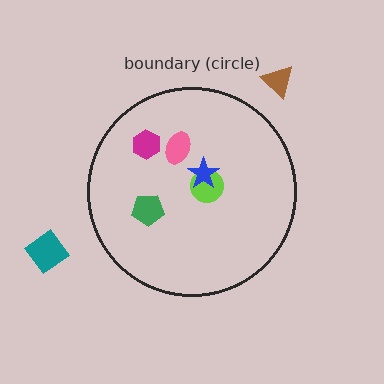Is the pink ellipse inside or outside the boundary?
Inside.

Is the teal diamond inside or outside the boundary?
Outside.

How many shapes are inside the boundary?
5 inside, 2 outside.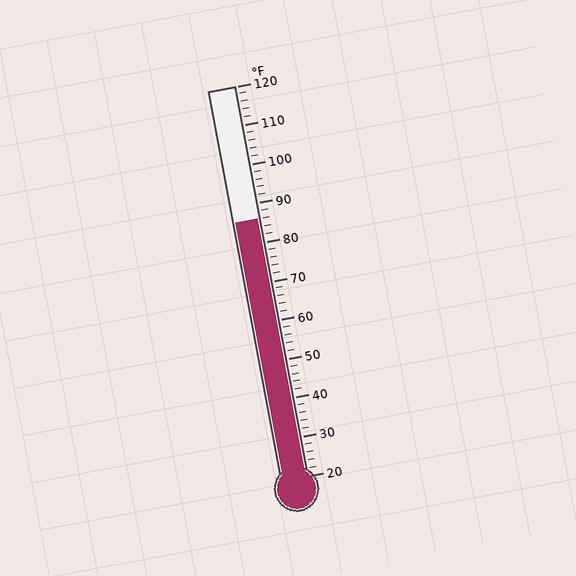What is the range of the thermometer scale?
The thermometer scale ranges from 20°F to 120°F.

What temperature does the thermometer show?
The thermometer shows approximately 86°F.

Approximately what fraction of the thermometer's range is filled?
The thermometer is filled to approximately 65% of its range.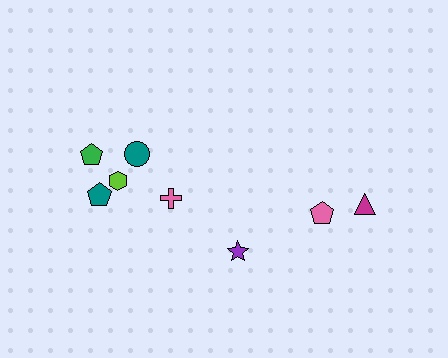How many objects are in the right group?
There are 3 objects.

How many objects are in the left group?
There are 5 objects.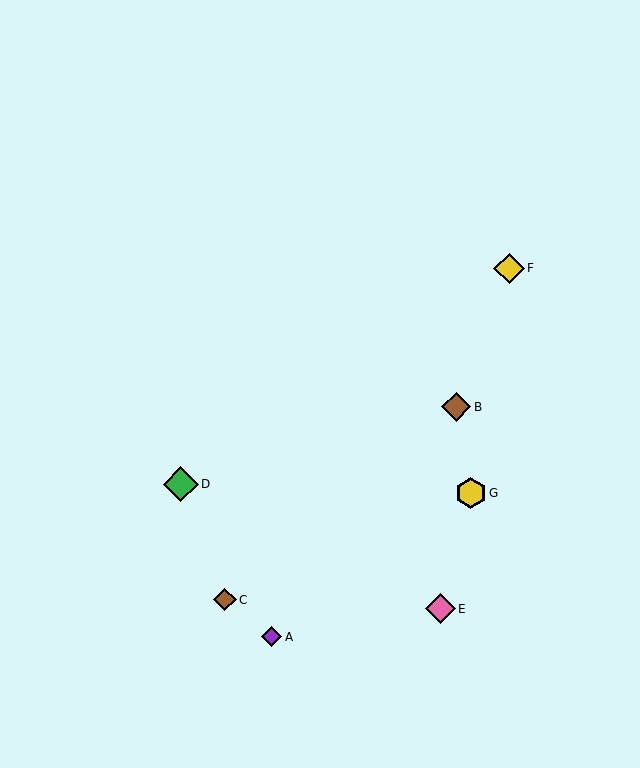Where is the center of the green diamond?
The center of the green diamond is at (181, 484).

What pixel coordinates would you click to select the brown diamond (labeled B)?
Click at (456, 407) to select the brown diamond B.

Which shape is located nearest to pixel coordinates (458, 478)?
The yellow hexagon (labeled G) at (471, 493) is nearest to that location.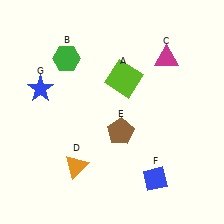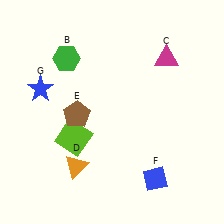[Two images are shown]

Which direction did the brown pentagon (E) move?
The brown pentagon (E) moved left.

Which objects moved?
The objects that moved are: the lime square (A), the brown pentagon (E).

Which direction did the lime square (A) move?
The lime square (A) moved down.